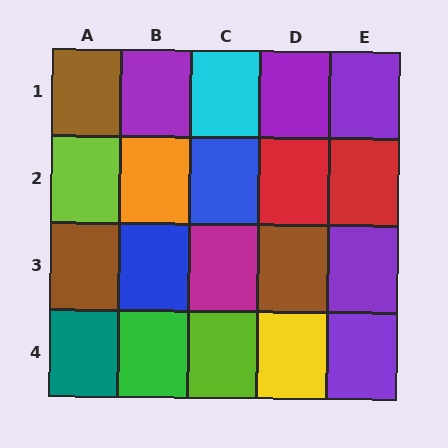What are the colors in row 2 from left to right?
Lime, orange, blue, red, red.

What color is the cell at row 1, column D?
Purple.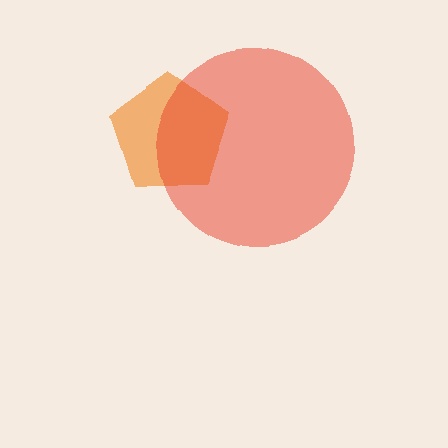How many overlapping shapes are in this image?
There are 2 overlapping shapes in the image.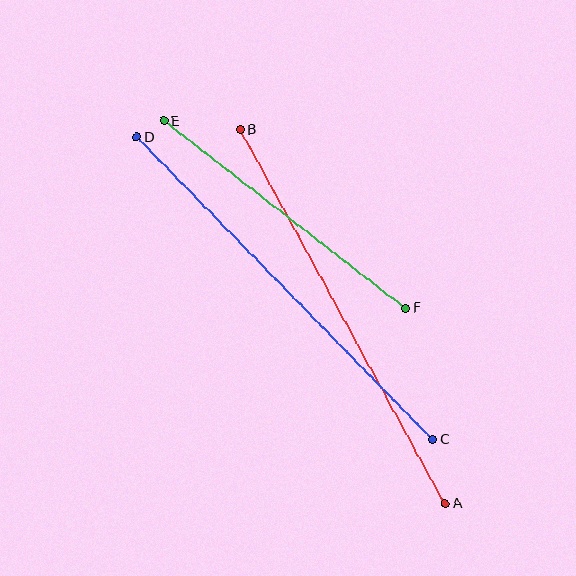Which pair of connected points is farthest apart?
Points A and B are farthest apart.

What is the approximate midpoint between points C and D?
The midpoint is at approximately (285, 288) pixels.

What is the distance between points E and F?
The distance is approximately 306 pixels.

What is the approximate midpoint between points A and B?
The midpoint is at approximately (343, 317) pixels.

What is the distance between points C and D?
The distance is approximately 423 pixels.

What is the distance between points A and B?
The distance is approximately 426 pixels.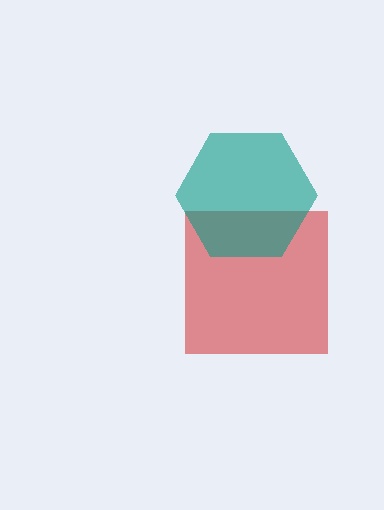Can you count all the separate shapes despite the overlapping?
Yes, there are 2 separate shapes.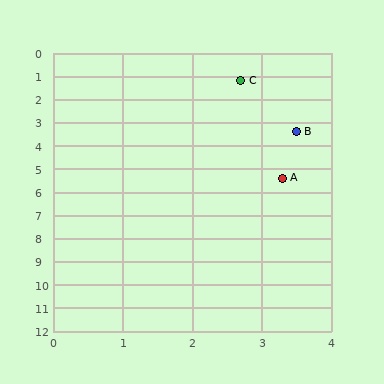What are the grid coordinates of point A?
Point A is at approximately (3.3, 5.4).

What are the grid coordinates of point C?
Point C is at approximately (2.7, 1.2).